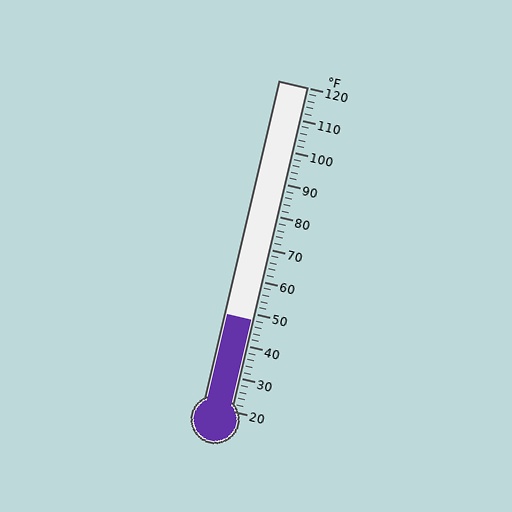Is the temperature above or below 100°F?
The temperature is below 100°F.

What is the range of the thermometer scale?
The thermometer scale ranges from 20°F to 120°F.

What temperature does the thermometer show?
The thermometer shows approximately 48°F.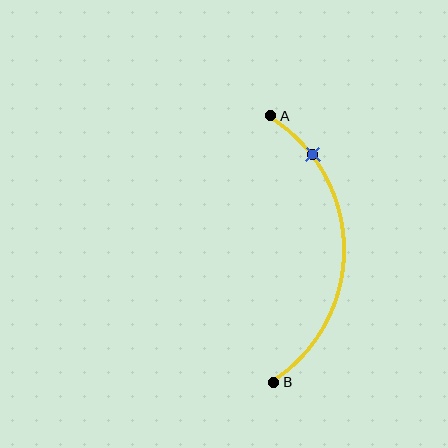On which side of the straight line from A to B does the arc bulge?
The arc bulges to the right of the straight line connecting A and B.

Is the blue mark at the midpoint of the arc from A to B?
No. The blue mark lies on the arc but is closer to endpoint A. The arc midpoint would be at the point on the curve equidistant along the arc from both A and B.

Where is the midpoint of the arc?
The arc midpoint is the point on the curve farthest from the straight line joining A and B. It sits to the right of that line.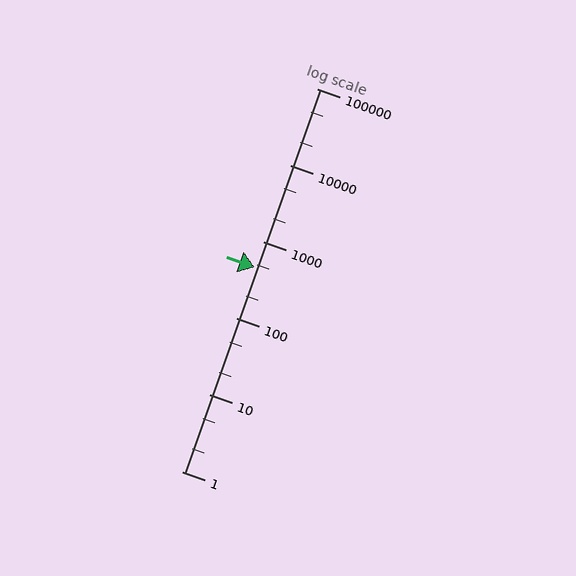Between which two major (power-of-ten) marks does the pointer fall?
The pointer is between 100 and 1000.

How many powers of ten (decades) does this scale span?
The scale spans 5 decades, from 1 to 100000.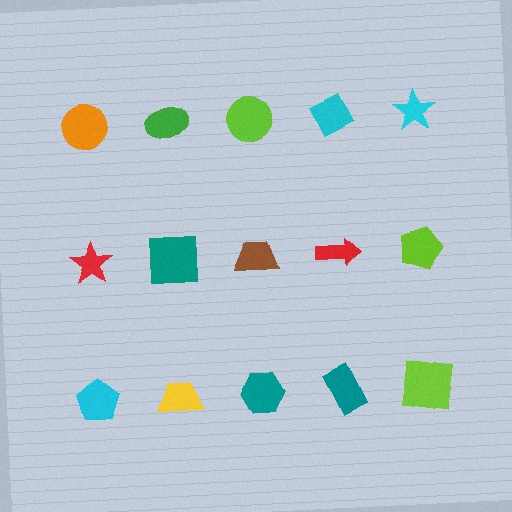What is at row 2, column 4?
A red arrow.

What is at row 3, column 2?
A yellow trapezoid.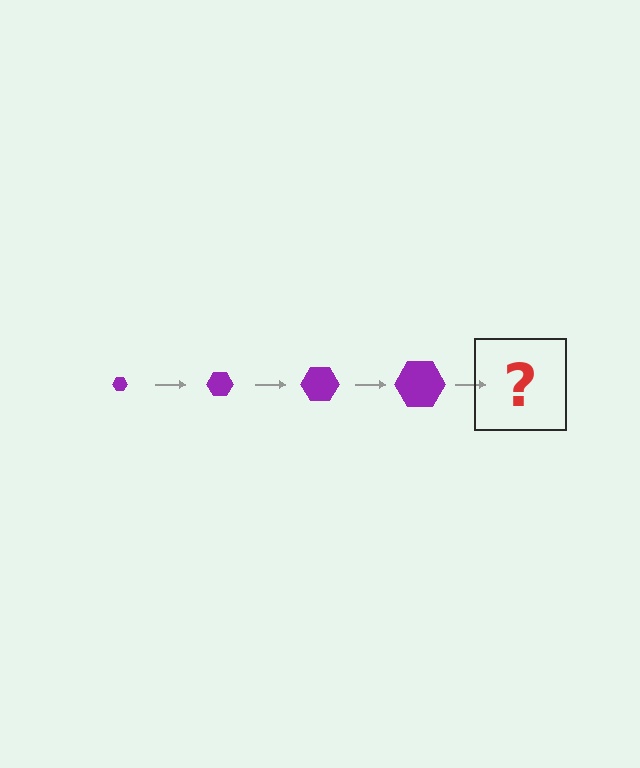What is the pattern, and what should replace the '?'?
The pattern is that the hexagon gets progressively larger each step. The '?' should be a purple hexagon, larger than the previous one.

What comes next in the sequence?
The next element should be a purple hexagon, larger than the previous one.